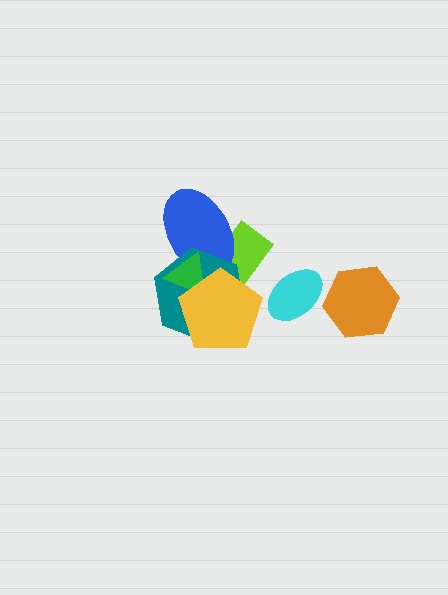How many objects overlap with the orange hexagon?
0 objects overlap with the orange hexagon.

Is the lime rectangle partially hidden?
Yes, it is partially covered by another shape.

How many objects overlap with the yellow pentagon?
3 objects overlap with the yellow pentagon.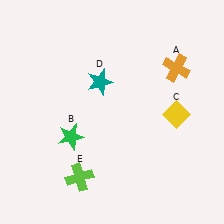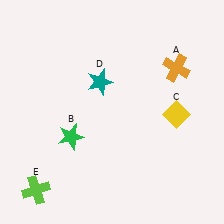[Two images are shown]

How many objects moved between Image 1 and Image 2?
1 object moved between the two images.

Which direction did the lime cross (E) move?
The lime cross (E) moved left.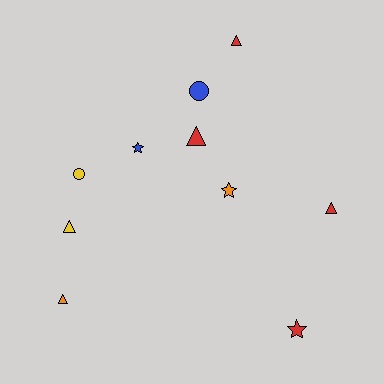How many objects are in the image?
There are 10 objects.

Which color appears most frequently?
Red, with 4 objects.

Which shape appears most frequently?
Triangle, with 5 objects.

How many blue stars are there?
There is 1 blue star.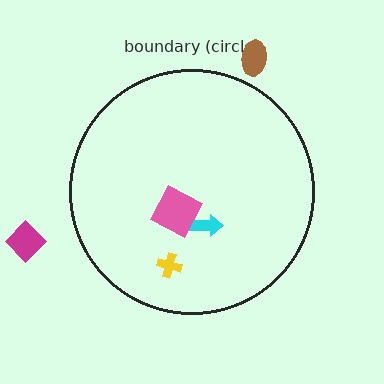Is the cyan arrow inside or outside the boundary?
Inside.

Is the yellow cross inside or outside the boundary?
Inside.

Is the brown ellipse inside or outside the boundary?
Outside.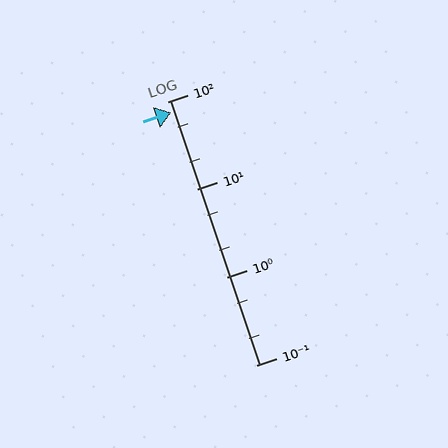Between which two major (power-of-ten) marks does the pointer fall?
The pointer is between 10 and 100.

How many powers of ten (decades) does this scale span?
The scale spans 3 decades, from 0.1 to 100.